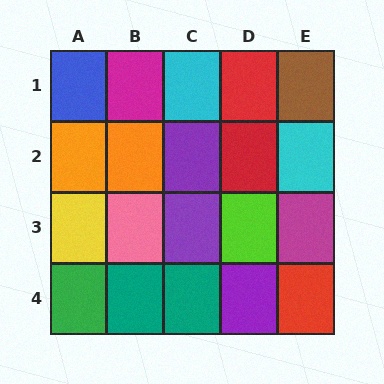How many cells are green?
1 cell is green.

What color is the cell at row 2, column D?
Red.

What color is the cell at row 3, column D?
Lime.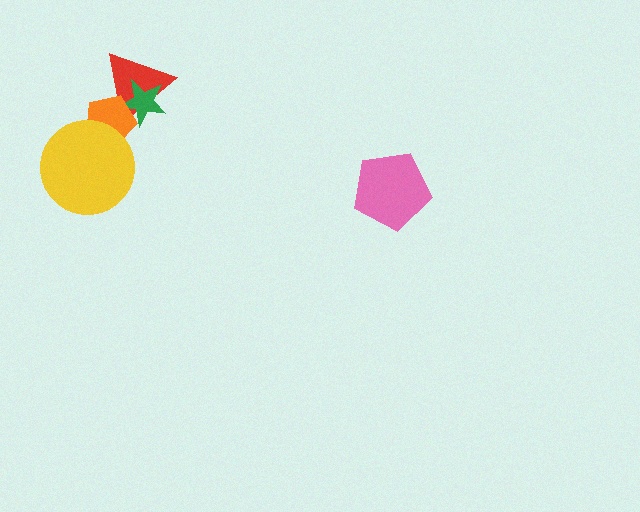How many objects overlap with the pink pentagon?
0 objects overlap with the pink pentagon.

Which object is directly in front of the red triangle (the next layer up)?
The green star is directly in front of the red triangle.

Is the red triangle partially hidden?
Yes, it is partially covered by another shape.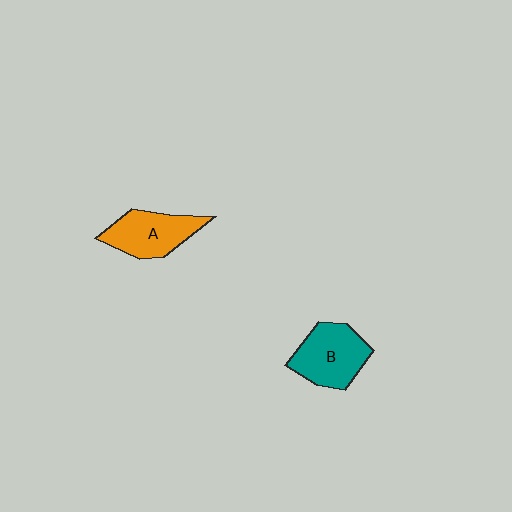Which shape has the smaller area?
Shape A (orange).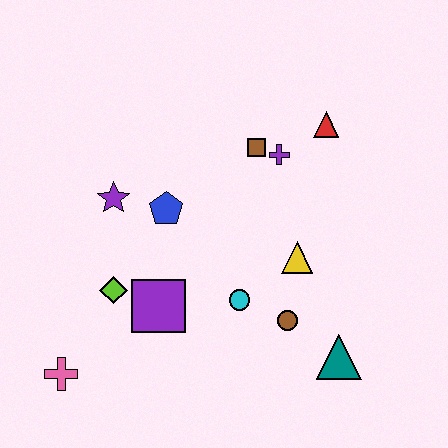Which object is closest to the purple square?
The lime diamond is closest to the purple square.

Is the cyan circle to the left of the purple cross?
Yes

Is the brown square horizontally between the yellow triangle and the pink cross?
Yes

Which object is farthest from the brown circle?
The pink cross is farthest from the brown circle.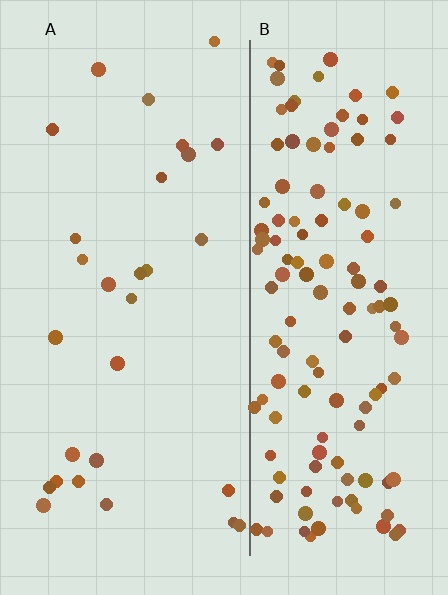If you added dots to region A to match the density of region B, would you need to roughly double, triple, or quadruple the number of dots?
Approximately quadruple.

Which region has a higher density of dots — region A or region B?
B (the right).